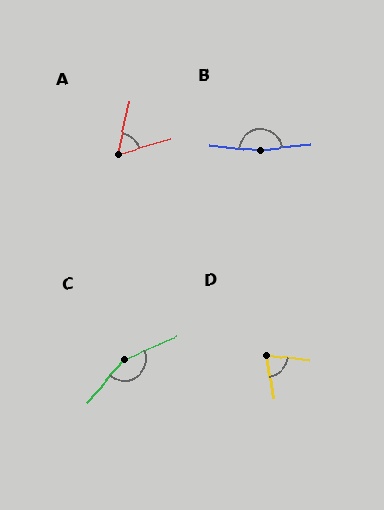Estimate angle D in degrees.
Approximately 73 degrees.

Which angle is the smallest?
A, at approximately 60 degrees.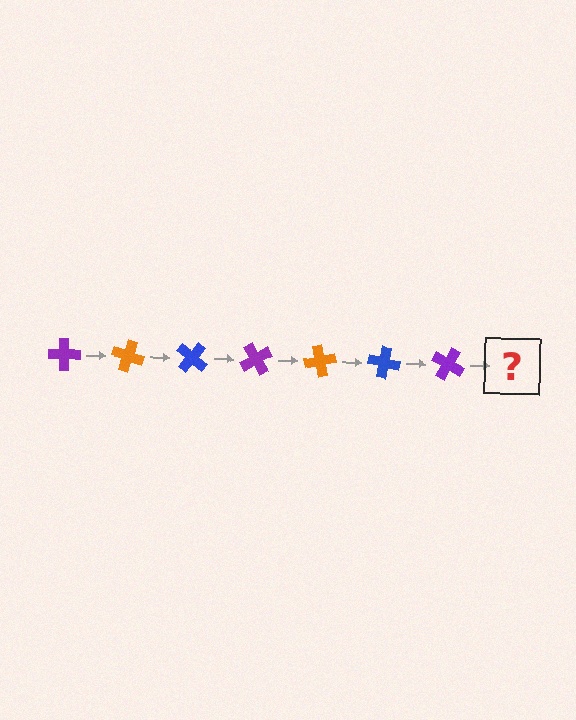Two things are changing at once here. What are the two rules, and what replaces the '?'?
The two rules are that it rotates 20 degrees each step and the color cycles through purple, orange, and blue. The '?' should be an orange cross, rotated 140 degrees from the start.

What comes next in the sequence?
The next element should be an orange cross, rotated 140 degrees from the start.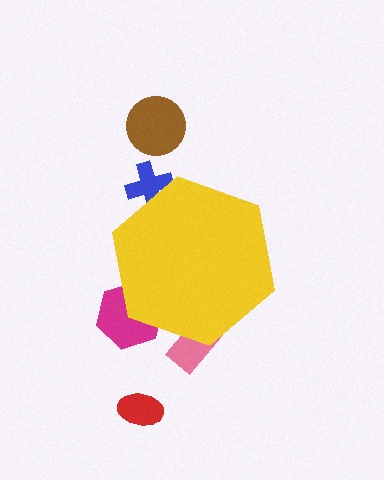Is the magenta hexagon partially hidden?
Yes, the magenta hexagon is partially hidden behind the yellow hexagon.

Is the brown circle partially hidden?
No, the brown circle is fully visible.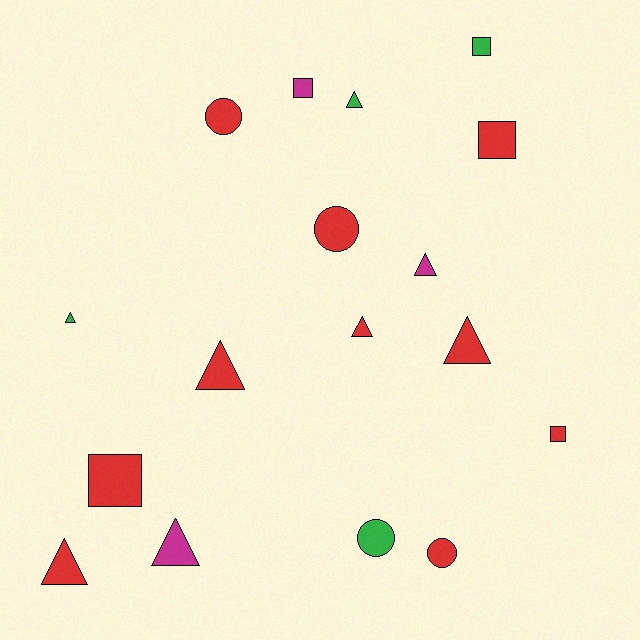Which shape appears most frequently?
Triangle, with 8 objects.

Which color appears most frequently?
Red, with 10 objects.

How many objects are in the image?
There are 17 objects.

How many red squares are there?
There are 3 red squares.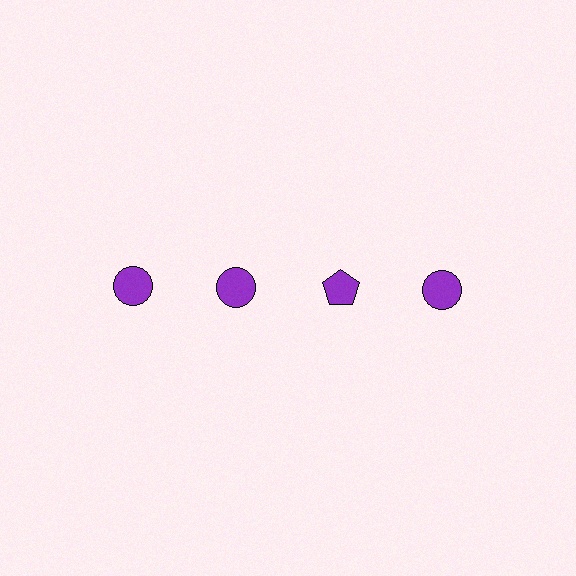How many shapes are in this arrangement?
There are 4 shapes arranged in a grid pattern.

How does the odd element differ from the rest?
It has a different shape: pentagon instead of circle.